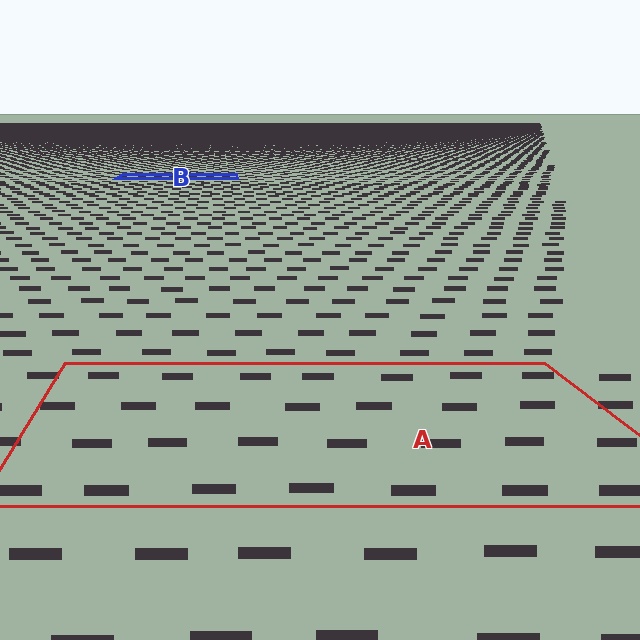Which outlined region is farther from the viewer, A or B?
Region B is farther from the viewer — the texture elements inside it appear smaller and more densely packed.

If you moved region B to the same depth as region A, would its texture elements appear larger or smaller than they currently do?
They would appear larger. At a closer depth, the same texture elements are projected at a bigger on-screen size.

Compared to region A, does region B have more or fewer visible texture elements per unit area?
Region B has more texture elements per unit area — they are packed more densely because it is farther away.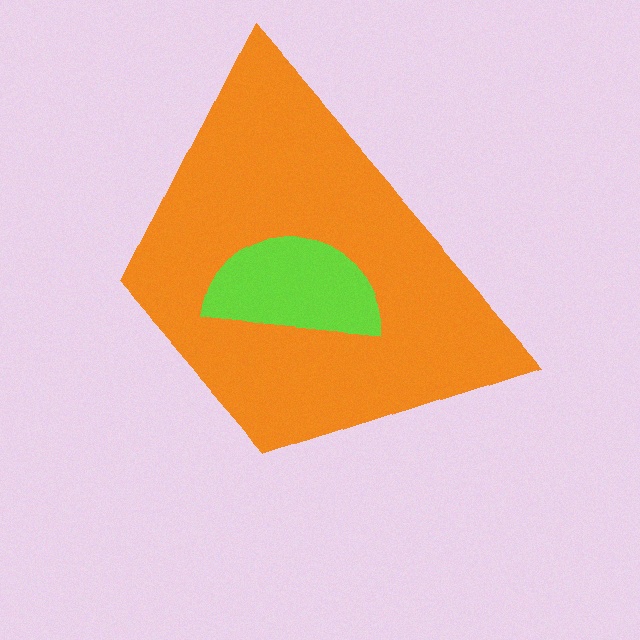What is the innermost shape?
The lime semicircle.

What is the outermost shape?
The orange trapezoid.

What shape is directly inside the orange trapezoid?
The lime semicircle.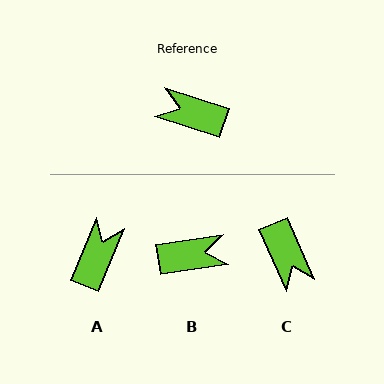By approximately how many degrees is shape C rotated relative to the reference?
Approximately 132 degrees counter-clockwise.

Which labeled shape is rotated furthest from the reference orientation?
B, about 153 degrees away.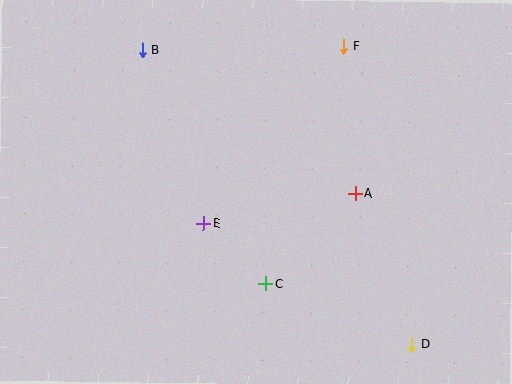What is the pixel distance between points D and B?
The distance between D and B is 400 pixels.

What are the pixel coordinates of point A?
Point A is at (355, 193).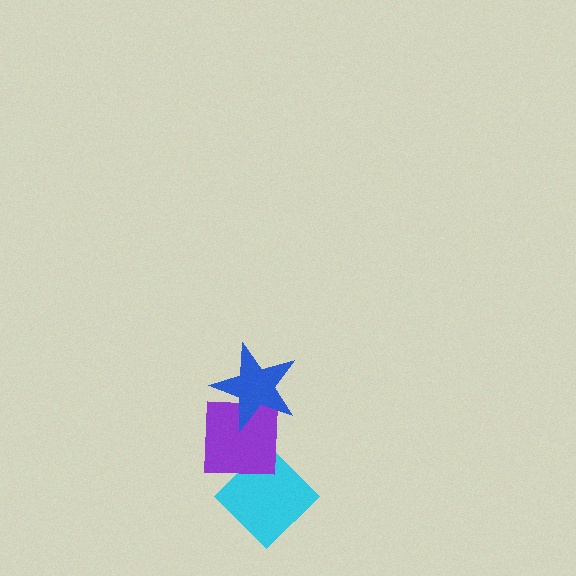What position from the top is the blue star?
The blue star is 1st from the top.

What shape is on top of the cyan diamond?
The purple square is on top of the cyan diamond.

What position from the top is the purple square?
The purple square is 2nd from the top.